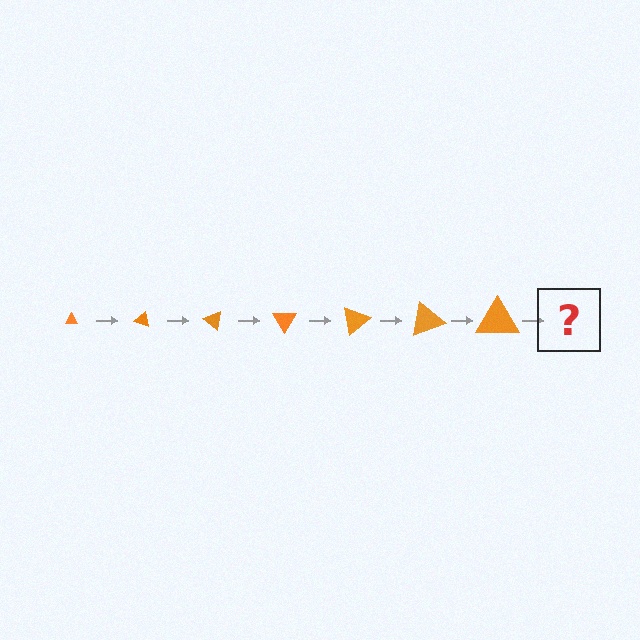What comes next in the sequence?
The next element should be a triangle, larger than the previous one and rotated 140 degrees from the start.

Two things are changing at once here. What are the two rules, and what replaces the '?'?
The two rules are that the triangle grows larger each step and it rotates 20 degrees each step. The '?' should be a triangle, larger than the previous one and rotated 140 degrees from the start.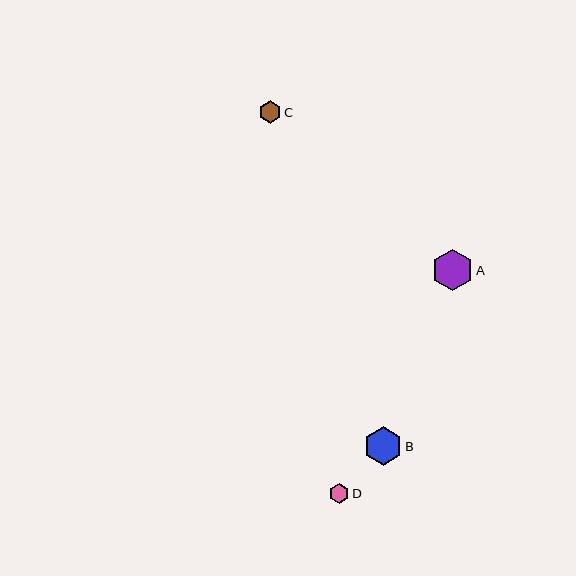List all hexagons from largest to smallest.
From largest to smallest: A, B, C, D.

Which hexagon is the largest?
Hexagon A is the largest with a size of approximately 41 pixels.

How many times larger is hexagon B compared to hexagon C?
Hexagon B is approximately 1.7 times the size of hexagon C.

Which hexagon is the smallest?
Hexagon D is the smallest with a size of approximately 20 pixels.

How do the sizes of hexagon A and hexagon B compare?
Hexagon A and hexagon B are approximately the same size.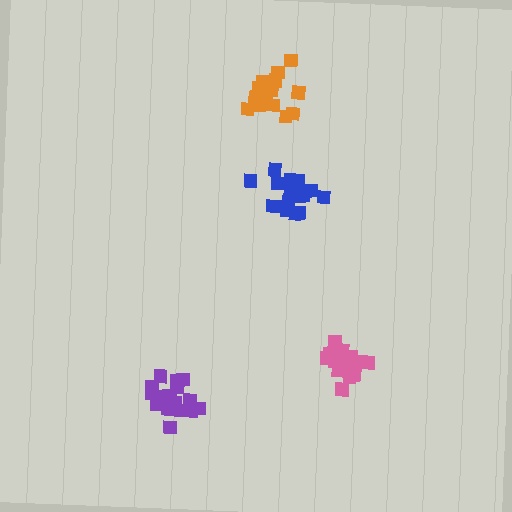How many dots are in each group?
Group 1: 17 dots, Group 2: 17 dots, Group 3: 19 dots, Group 4: 20 dots (73 total).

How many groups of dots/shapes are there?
There are 4 groups.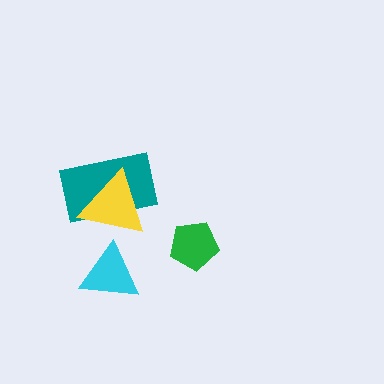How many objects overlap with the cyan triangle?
0 objects overlap with the cyan triangle.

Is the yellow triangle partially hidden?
No, no other shape covers it.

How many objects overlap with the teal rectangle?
1 object overlaps with the teal rectangle.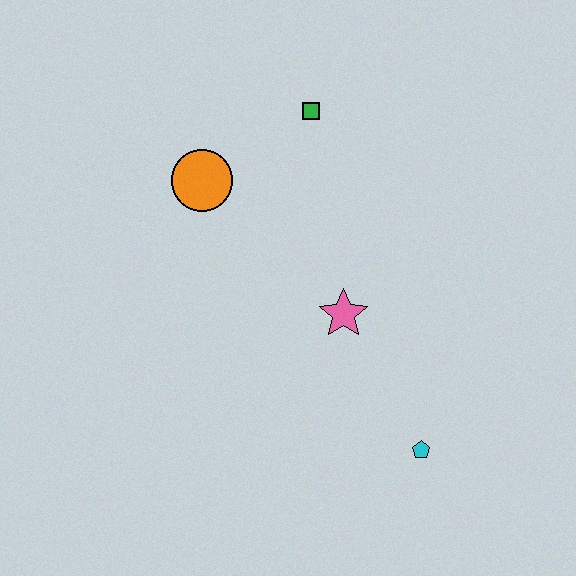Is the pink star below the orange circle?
Yes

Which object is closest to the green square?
The orange circle is closest to the green square.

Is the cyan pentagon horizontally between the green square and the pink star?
No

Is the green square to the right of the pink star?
No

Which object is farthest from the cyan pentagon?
The green square is farthest from the cyan pentagon.